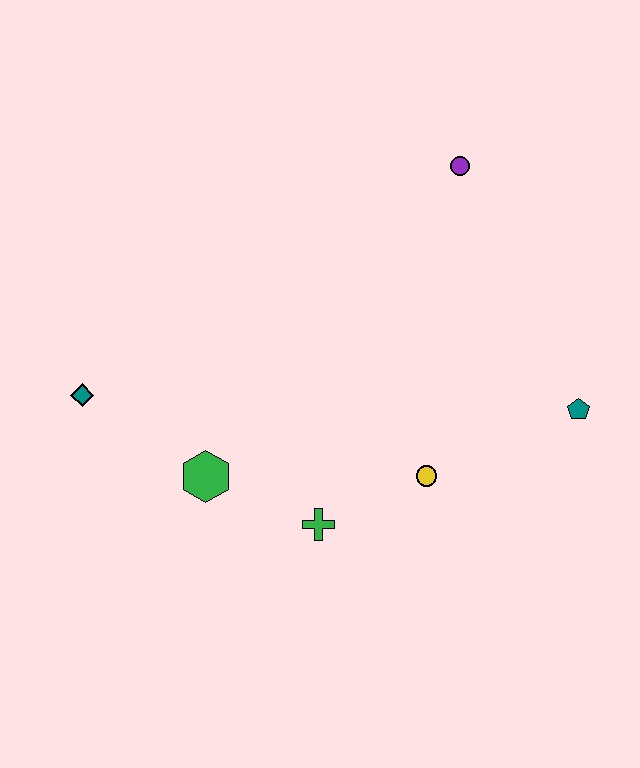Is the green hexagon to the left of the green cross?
Yes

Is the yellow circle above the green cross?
Yes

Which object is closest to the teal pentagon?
The yellow circle is closest to the teal pentagon.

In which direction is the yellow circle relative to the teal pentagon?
The yellow circle is to the left of the teal pentagon.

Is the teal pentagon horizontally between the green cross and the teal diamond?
No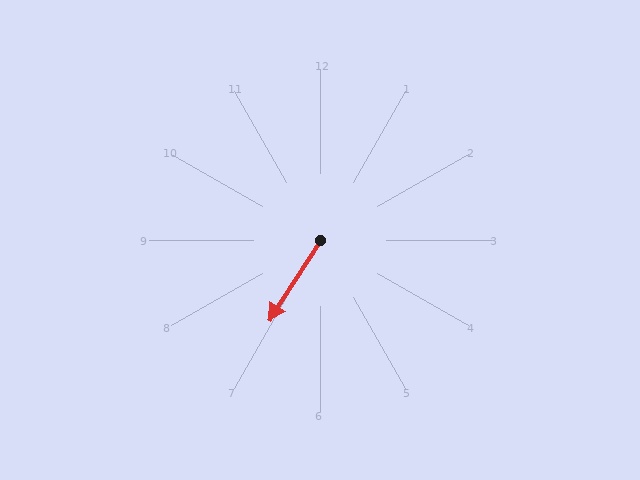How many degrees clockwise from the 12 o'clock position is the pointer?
Approximately 213 degrees.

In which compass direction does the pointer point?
Southwest.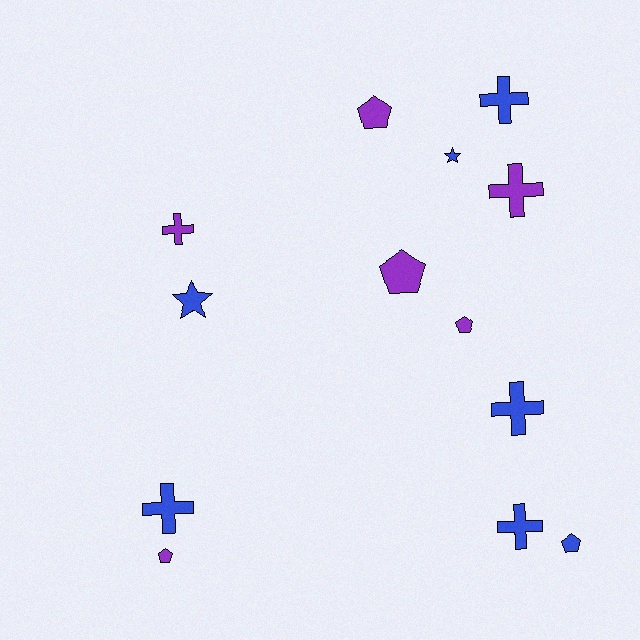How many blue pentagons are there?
There is 1 blue pentagon.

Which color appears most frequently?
Blue, with 7 objects.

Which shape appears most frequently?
Cross, with 6 objects.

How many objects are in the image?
There are 13 objects.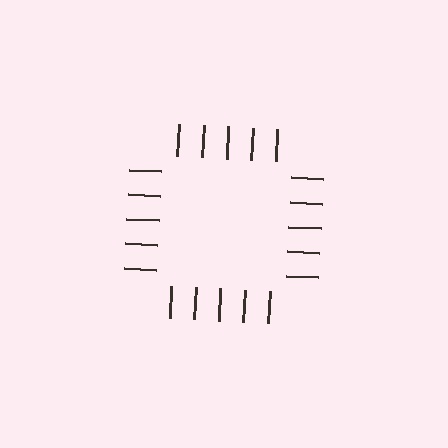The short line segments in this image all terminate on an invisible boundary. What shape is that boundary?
An illusory square — the line segments terminate on its edges but no continuous stroke is drawn.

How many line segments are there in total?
20 — 5 along each of the 4 edges.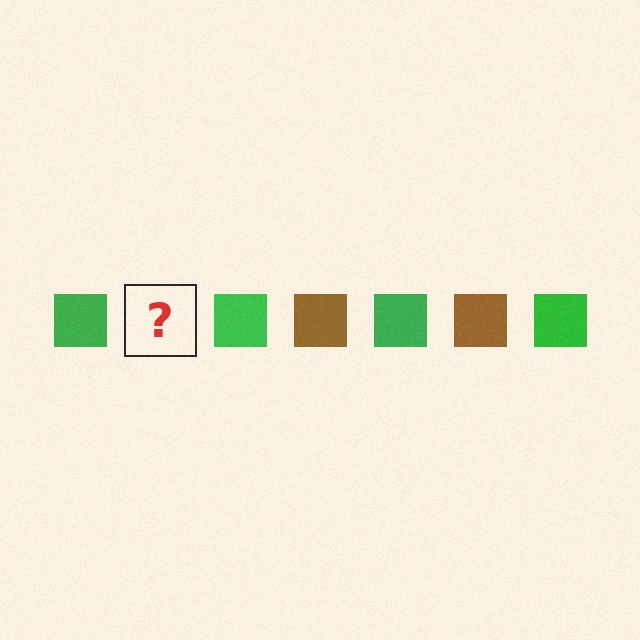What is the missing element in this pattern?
The missing element is a brown square.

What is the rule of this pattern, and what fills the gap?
The rule is that the pattern cycles through green, brown squares. The gap should be filled with a brown square.